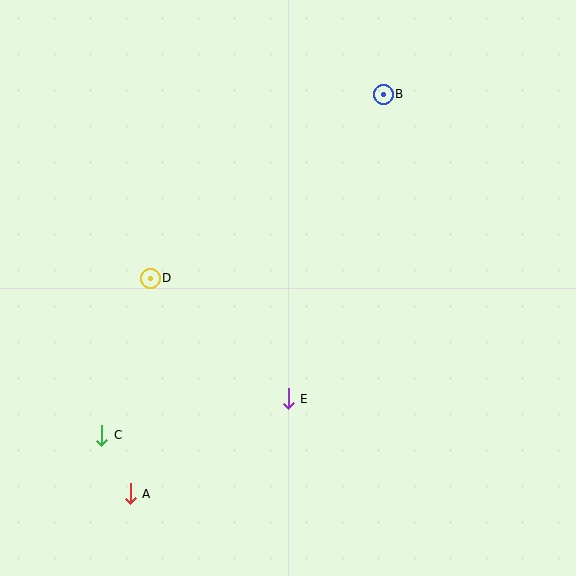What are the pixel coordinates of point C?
Point C is at (102, 435).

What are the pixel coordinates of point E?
Point E is at (288, 399).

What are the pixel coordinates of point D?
Point D is at (150, 278).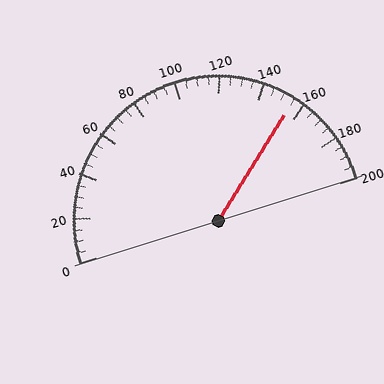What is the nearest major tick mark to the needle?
The nearest major tick mark is 160.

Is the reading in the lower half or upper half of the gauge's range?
The reading is in the upper half of the range (0 to 200).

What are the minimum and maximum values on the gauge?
The gauge ranges from 0 to 200.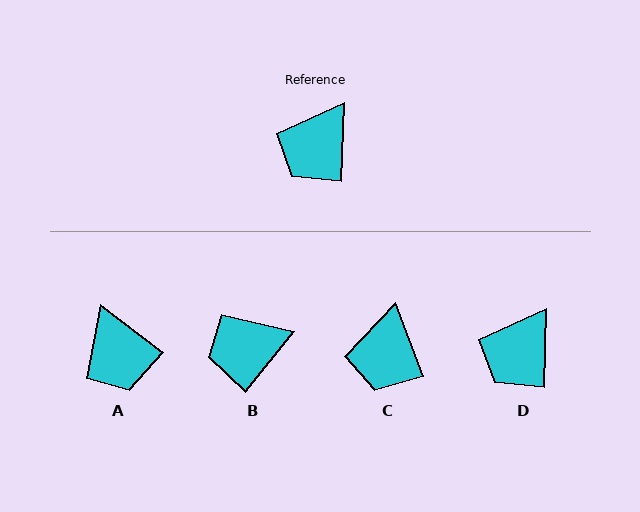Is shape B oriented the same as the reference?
No, it is off by about 37 degrees.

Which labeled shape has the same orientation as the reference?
D.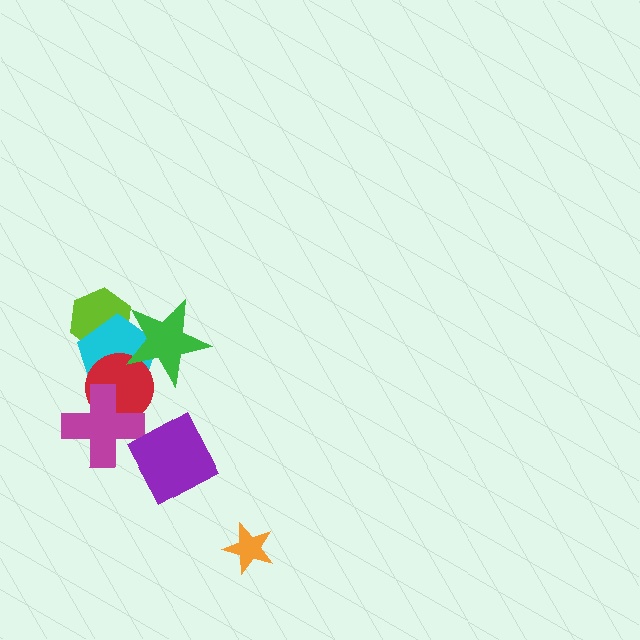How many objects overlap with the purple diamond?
1 object overlaps with the purple diamond.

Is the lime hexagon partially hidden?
Yes, it is partially covered by another shape.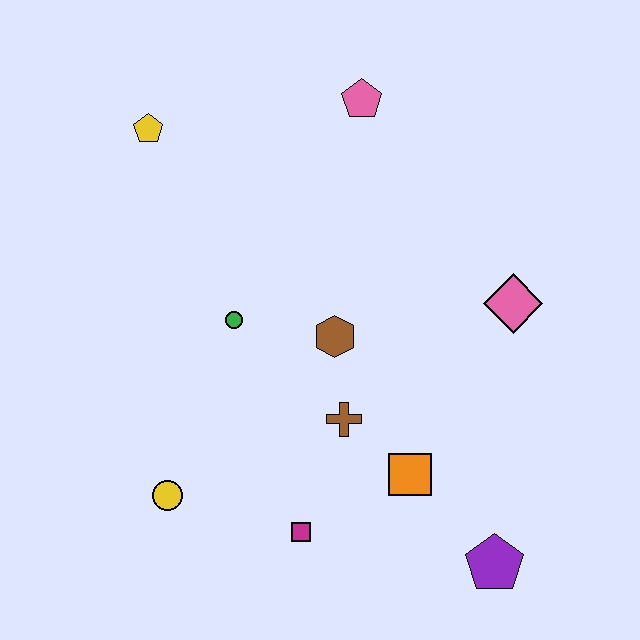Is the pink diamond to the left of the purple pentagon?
No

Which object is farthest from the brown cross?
The yellow pentagon is farthest from the brown cross.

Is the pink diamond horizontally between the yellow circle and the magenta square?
No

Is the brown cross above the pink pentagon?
No